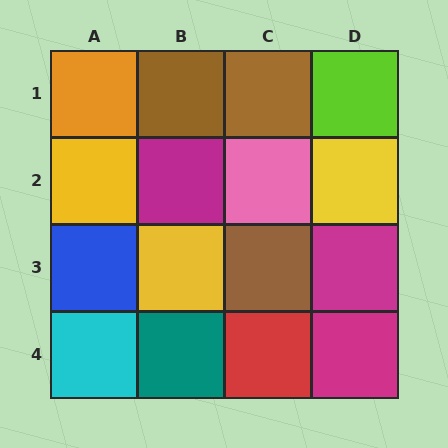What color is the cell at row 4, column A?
Cyan.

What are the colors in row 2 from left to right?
Yellow, magenta, pink, yellow.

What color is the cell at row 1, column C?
Brown.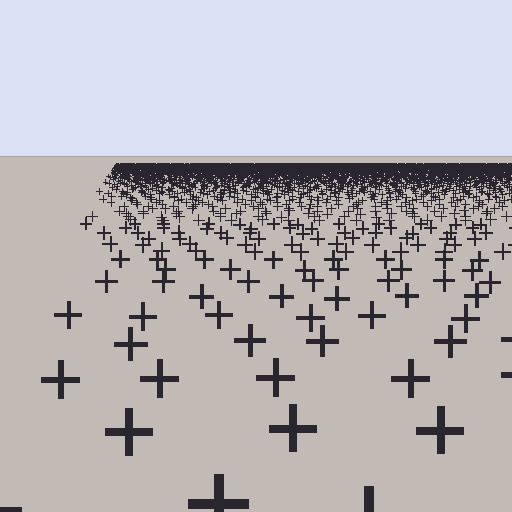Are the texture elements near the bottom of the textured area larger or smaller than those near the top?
Larger. Near the bottom, elements are closer to the viewer and appear at a bigger on-screen size.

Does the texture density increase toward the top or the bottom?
Density increases toward the top.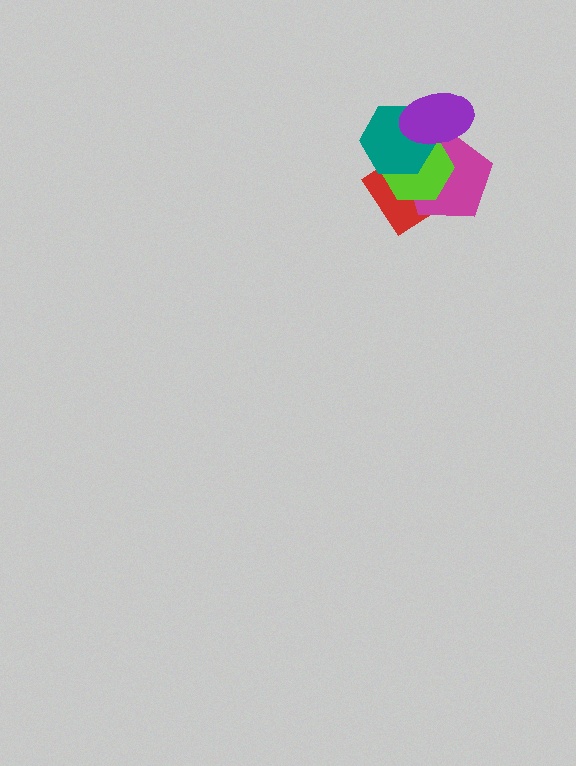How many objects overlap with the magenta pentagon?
4 objects overlap with the magenta pentagon.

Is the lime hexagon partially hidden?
Yes, it is partially covered by another shape.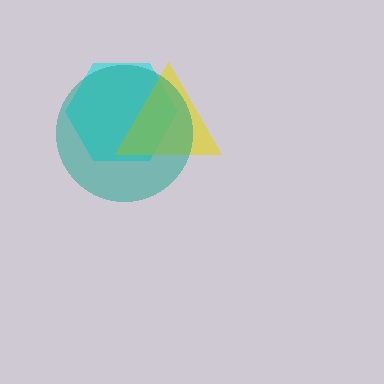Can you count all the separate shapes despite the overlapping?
Yes, there are 3 separate shapes.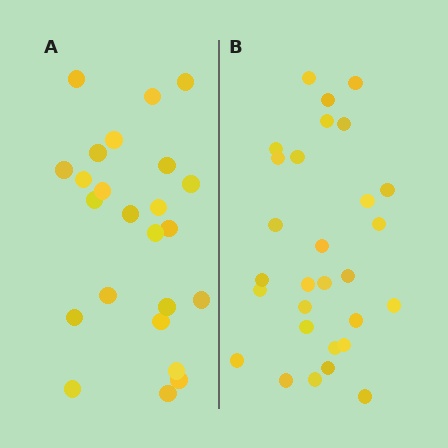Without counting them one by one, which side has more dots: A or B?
Region B (the right region) has more dots.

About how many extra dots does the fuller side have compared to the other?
Region B has about 5 more dots than region A.